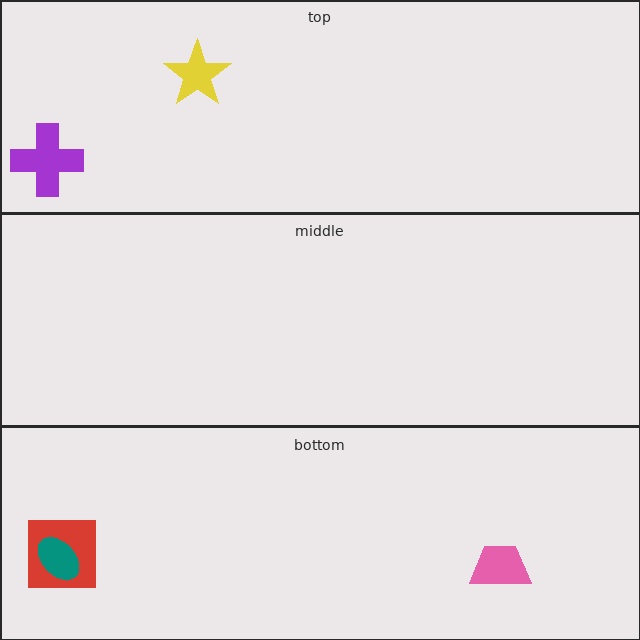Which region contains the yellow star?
The top region.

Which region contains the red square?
The bottom region.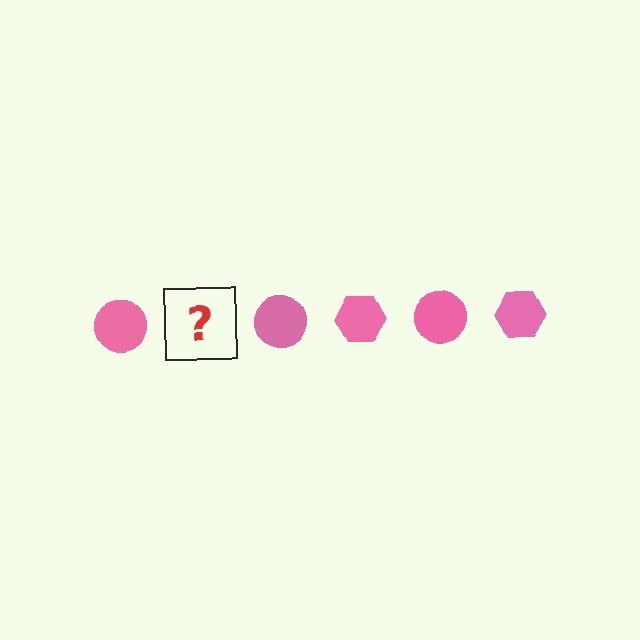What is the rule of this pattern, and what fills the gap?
The rule is that the pattern cycles through circle, hexagon shapes in pink. The gap should be filled with a pink hexagon.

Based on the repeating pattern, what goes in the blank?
The blank should be a pink hexagon.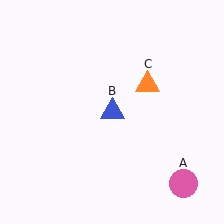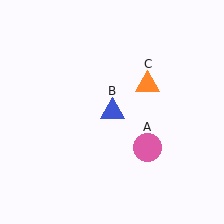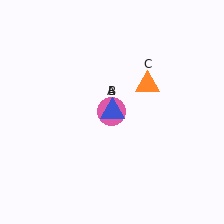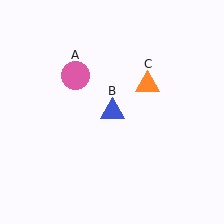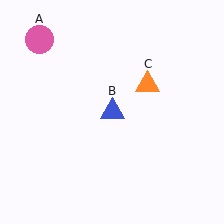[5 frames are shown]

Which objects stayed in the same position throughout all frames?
Blue triangle (object B) and orange triangle (object C) remained stationary.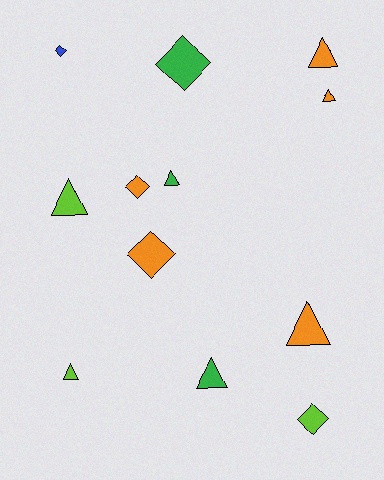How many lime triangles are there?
There are 2 lime triangles.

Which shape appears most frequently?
Triangle, with 7 objects.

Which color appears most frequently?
Orange, with 5 objects.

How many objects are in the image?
There are 12 objects.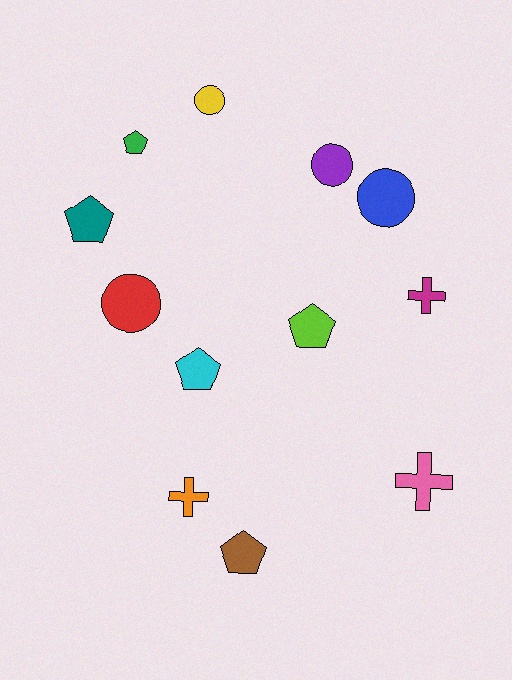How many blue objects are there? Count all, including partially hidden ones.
There is 1 blue object.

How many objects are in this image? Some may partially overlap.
There are 12 objects.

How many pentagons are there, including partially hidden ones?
There are 5 pentagons.